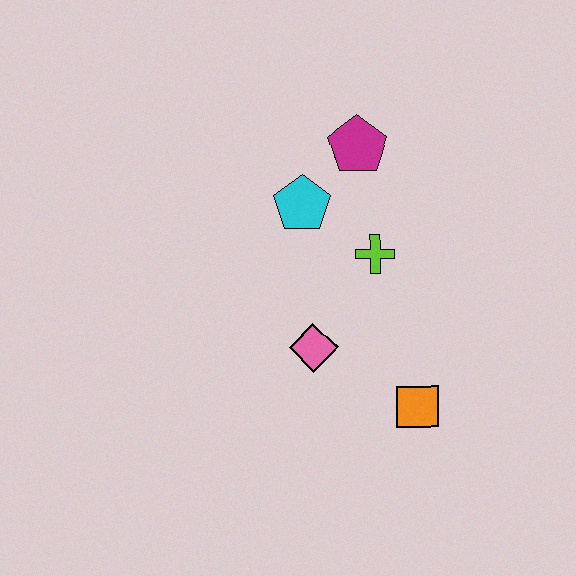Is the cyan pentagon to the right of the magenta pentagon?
No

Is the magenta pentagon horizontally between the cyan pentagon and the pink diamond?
No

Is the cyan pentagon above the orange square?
Yes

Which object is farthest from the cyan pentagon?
The orange square is farthest from the cyan pentagon.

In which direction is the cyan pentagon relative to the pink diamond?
The cyan pentagon is above the pink diamond.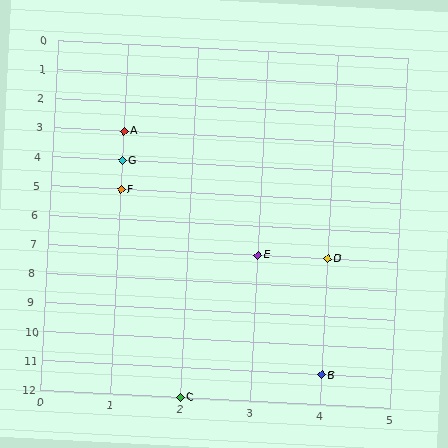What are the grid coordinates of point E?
Point E is at grid coordinates (3, 7).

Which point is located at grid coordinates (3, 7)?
Point E is at (3, 7).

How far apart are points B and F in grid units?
Points B and F are 3 columns and 6 rows apart (about 6.7 grid units diagonally).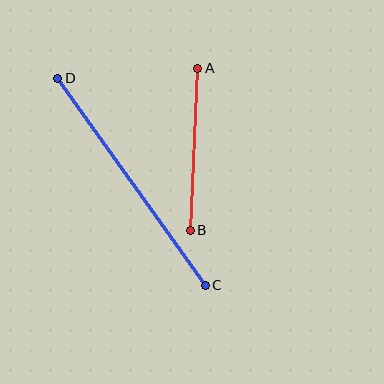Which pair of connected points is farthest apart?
Points C and D are farthest apart.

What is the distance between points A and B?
The distance is approximately 162 pixels.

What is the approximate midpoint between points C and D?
The midpoint is at approximately (132, 182) pixels.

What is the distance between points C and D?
The distance is approximately 254 pixels.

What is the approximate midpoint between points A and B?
The midpoint is at approximately (194, 149) pixels.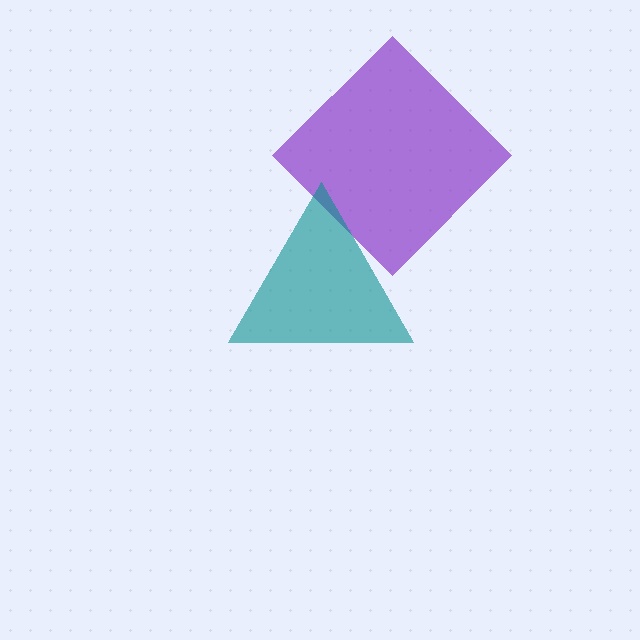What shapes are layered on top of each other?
The layered shapes are: a purple diamond, a teal triangle.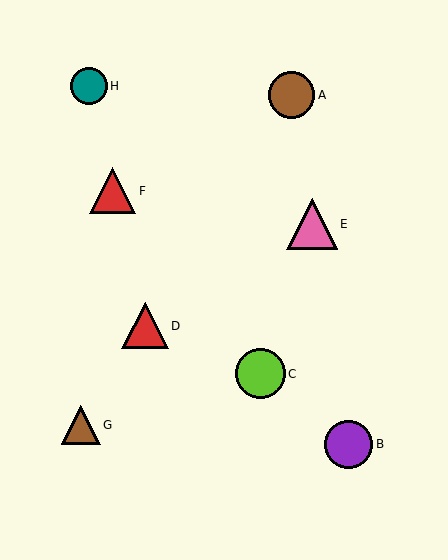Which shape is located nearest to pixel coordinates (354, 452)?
The purple circle (labeled B) at (349, 444) is nearest to that location.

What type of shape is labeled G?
Shape G is a brown triangle.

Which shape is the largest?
The pink triangle (labeled E) is the largest.